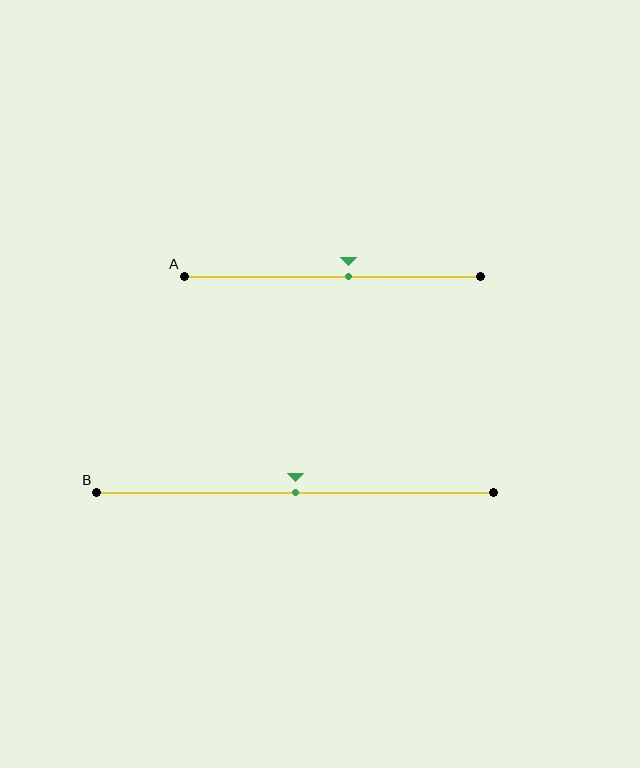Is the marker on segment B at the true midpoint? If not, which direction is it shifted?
Yes, the marker on segment B is at the true midpoint.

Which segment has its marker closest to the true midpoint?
Segment B has its marker closest to the true midpoint.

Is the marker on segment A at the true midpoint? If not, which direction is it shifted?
No, the marker on segment A is shifted to the right by about 5% of the segment length.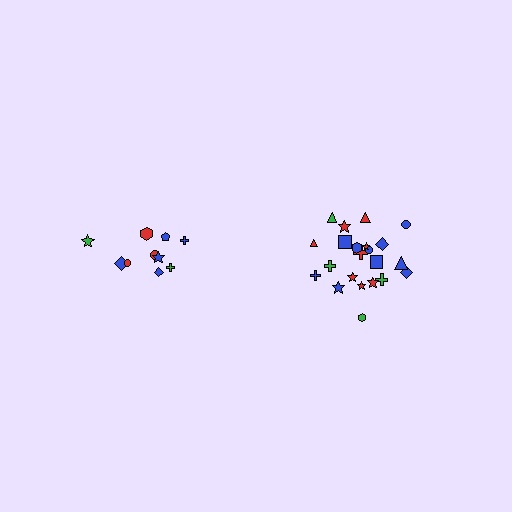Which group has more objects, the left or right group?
The right group.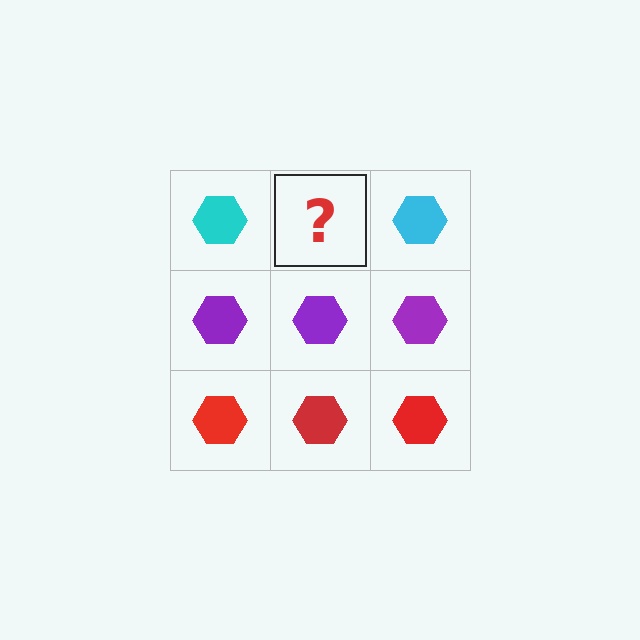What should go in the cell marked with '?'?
The missing cell should contain a cyan hexagon.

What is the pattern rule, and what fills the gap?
The rule is that each row has a consistent color. The gap should be filled with a cyan hexagon.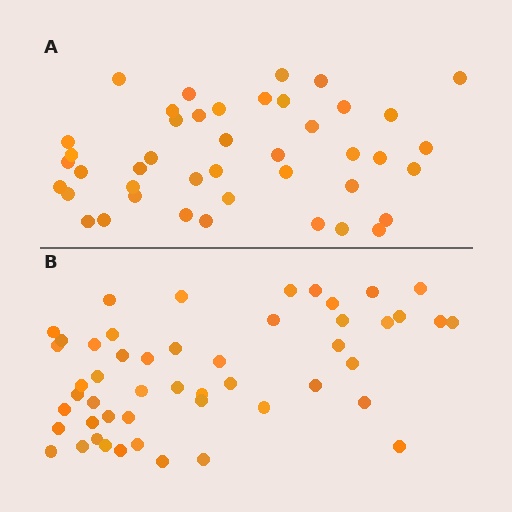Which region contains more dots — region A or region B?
Region B (the bottom region) has more dots.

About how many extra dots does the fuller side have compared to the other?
Region B has roughly 8 or so more dots than region A.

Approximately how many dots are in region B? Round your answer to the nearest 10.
About 50 dots.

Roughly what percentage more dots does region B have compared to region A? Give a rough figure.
About 15% more.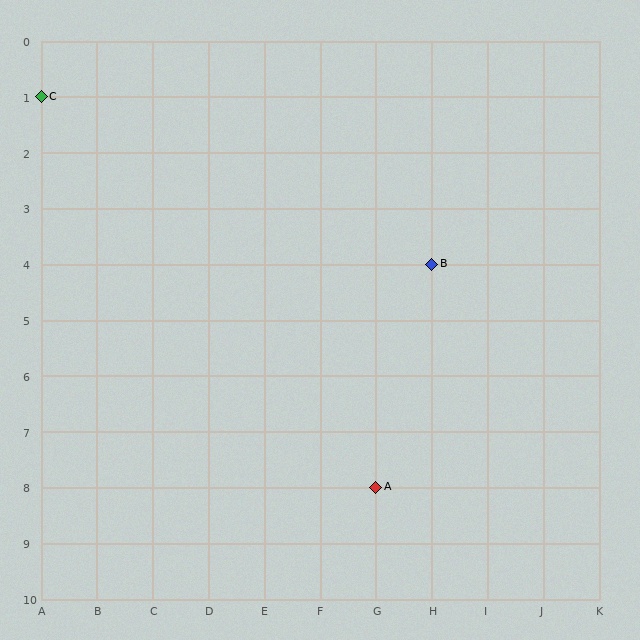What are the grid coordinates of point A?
Point A is at grid coordinates (G, 8).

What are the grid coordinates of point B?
Point B is at grid coordinates (H, 4).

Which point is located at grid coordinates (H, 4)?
Point B is at (H, 4).